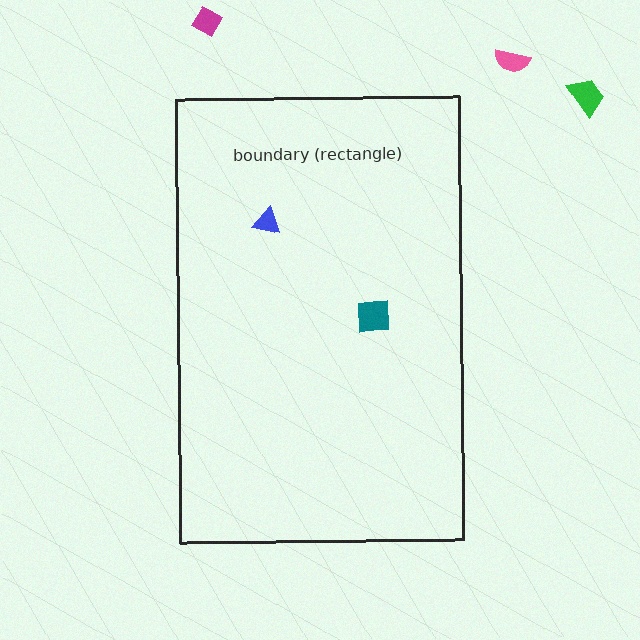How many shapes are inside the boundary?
2 inside, 3 outside.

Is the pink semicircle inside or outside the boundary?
Outside.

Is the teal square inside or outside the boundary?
Inside.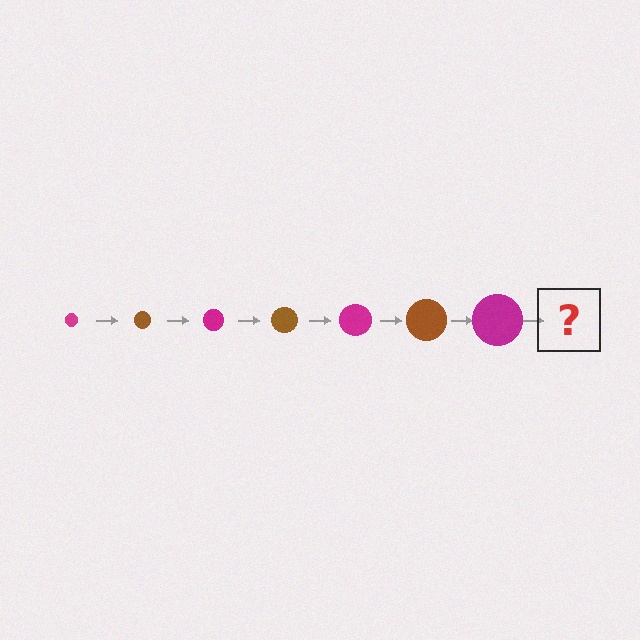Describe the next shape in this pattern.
It should be a brown circle, larger than the previous one.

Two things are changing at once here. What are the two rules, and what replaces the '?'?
The two rules are that the circle grows larger each step and the color cycles through magenta and brown. The '?' should be a brown circle, larger than the previous one.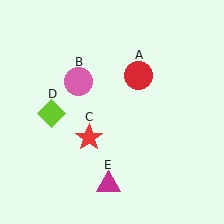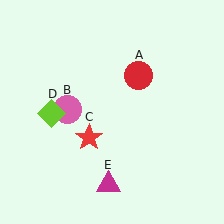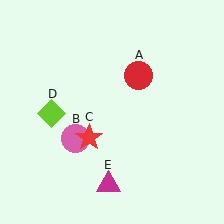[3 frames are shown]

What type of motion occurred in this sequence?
The pink circle (object B) rotated counterclockwise around the center of the scene.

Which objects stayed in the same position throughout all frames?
Red circle (object A) and red star (object C) and lime diamond (object D) and magenta triangle (object E) remained stationary.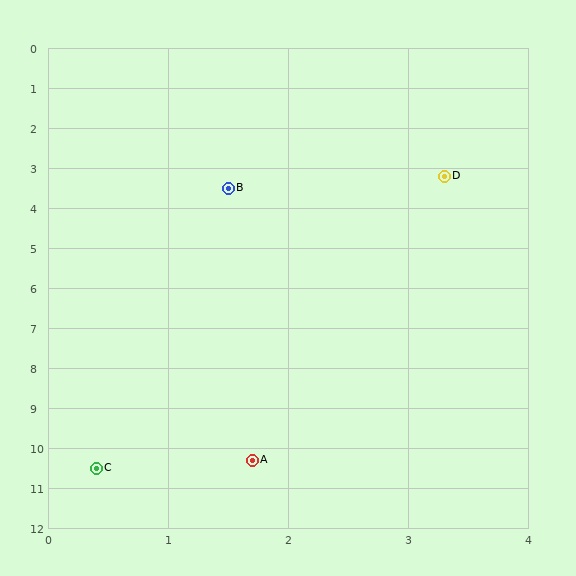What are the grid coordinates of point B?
Point B is at approximately (1.5, 3.5).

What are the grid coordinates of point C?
Point C is at approximately (0.4, 10.5).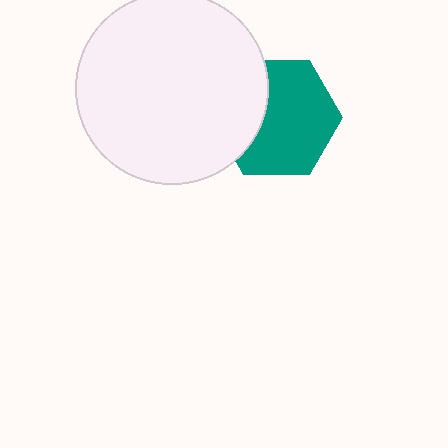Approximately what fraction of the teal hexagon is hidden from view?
Roughly 32% of the teal hexagon is hidden behind the white circle.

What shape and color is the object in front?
The object in front is a white circle.